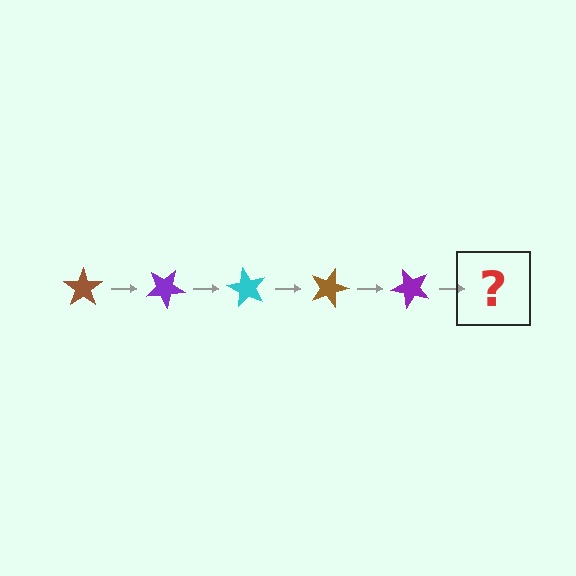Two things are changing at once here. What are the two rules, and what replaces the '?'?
The two rules are that it rotates 30 degrees each step and the color cycles through brown, purple, and cyan. The '?' should be a cyan star, rotated 150 degrees from the start.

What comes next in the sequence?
The next element should be a cyan star, rotated 150 degrees from the start.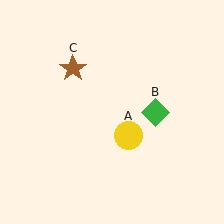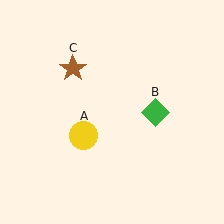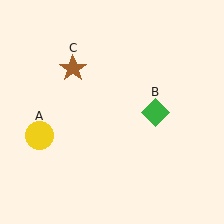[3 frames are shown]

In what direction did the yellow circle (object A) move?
The yellow circle (object A) moved left.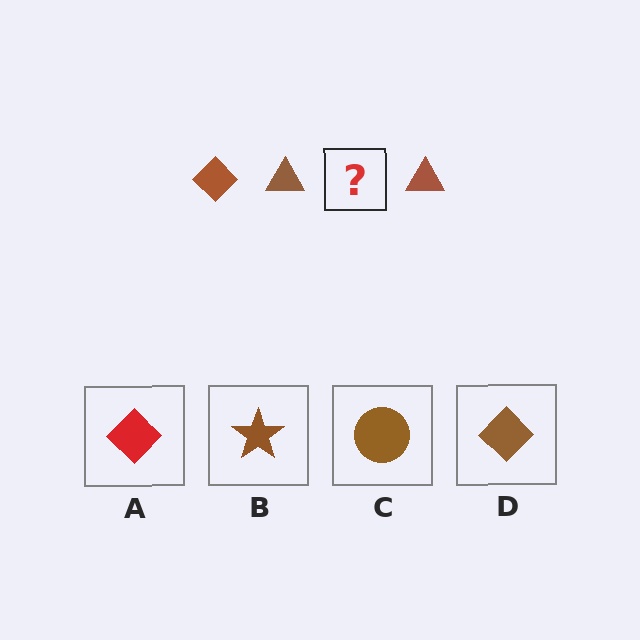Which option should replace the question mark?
Option D.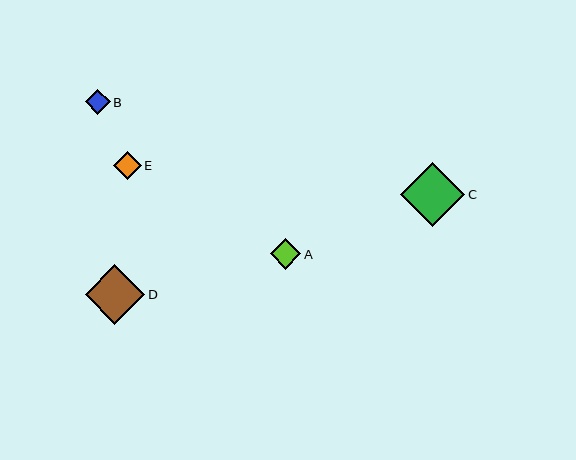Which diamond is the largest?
Diamond C is the largest with a size of approximately 64 pixels.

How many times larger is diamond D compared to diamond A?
Diamond D is approximately 1.9 times the size of diamond A.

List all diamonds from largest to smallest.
From largest to smallest: C, D, A, E, B.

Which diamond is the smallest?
Diamond B is the smallest with a size of approximately 25 pixels.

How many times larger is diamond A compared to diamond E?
Diamond A is approximately 1.1 times the size of diamond E.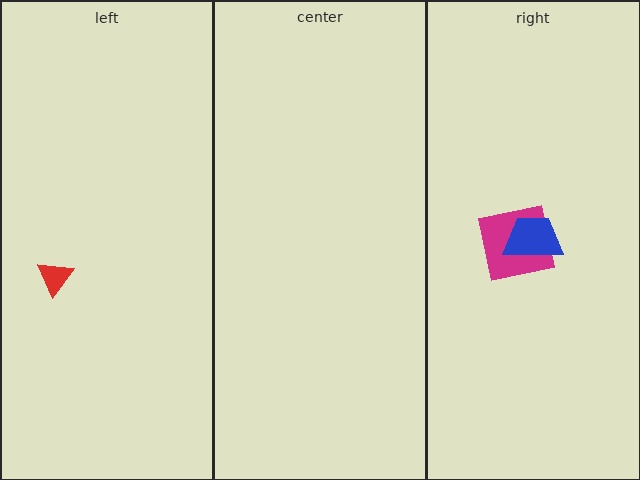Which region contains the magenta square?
The right region.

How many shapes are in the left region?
1.